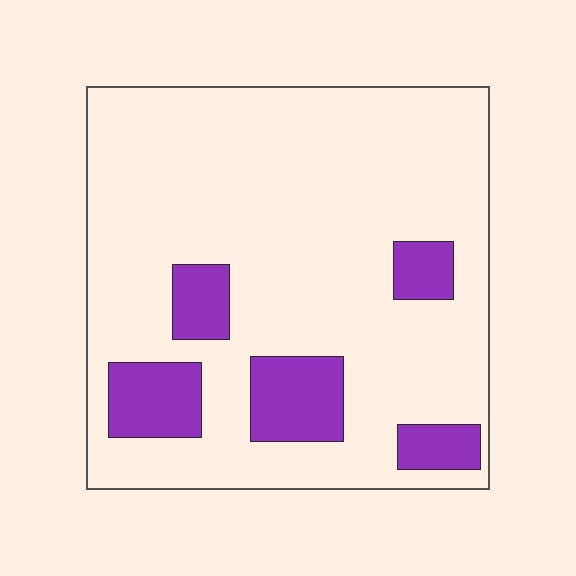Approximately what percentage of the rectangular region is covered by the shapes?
Approximately 15%.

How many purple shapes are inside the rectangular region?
5.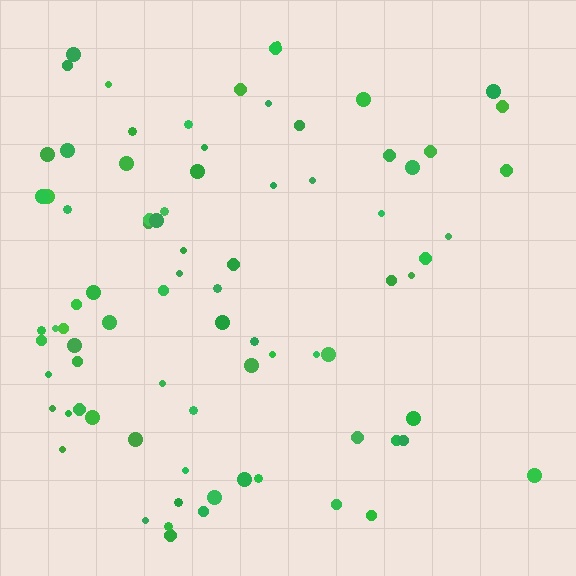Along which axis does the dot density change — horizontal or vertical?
Horizontal.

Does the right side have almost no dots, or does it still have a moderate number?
Still a moderate number, just noticeably fewer than the left.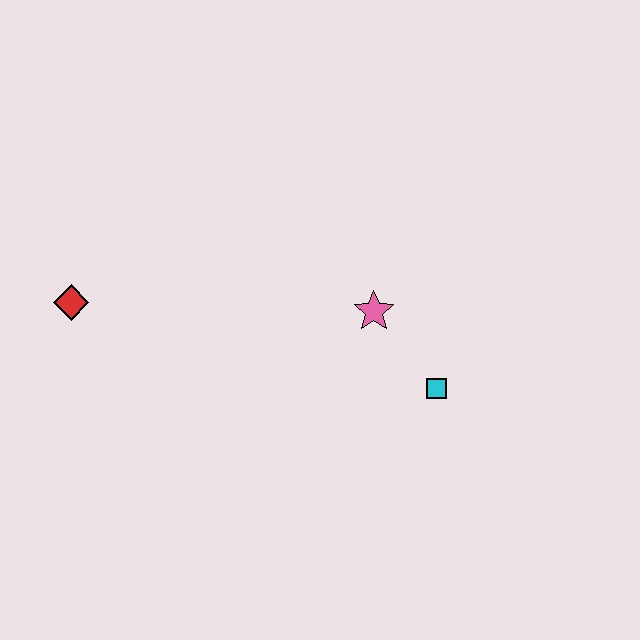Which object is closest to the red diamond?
The pink star is closest to the red diamond.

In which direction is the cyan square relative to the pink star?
The cyan square is below the pink star.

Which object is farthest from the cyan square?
The red diamond is farthest from the cyan square.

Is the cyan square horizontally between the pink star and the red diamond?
No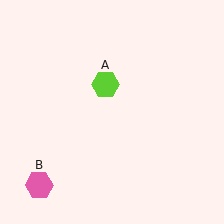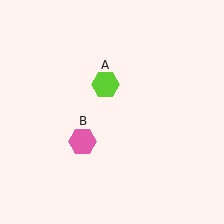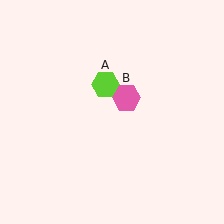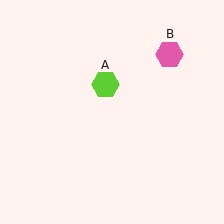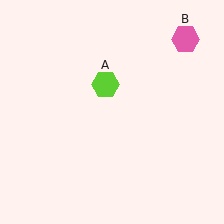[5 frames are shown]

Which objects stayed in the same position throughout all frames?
Lime hexagon (object A) remained stationary.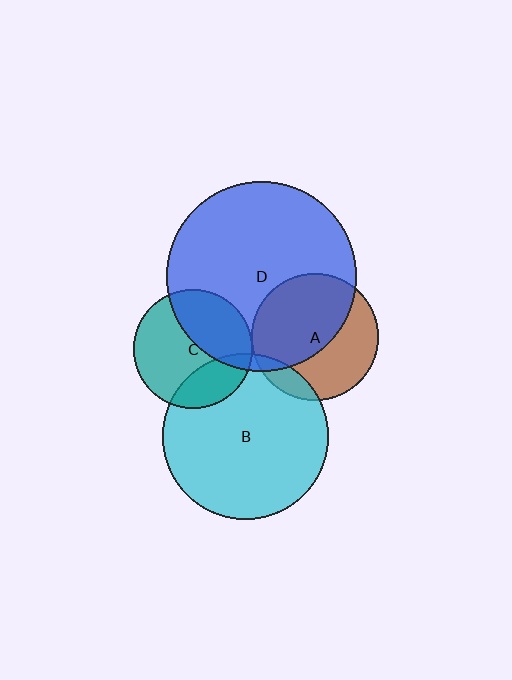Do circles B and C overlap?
Yes.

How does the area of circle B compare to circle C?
Approximately 2.0 times.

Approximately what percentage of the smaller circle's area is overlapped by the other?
Approximately 25%.